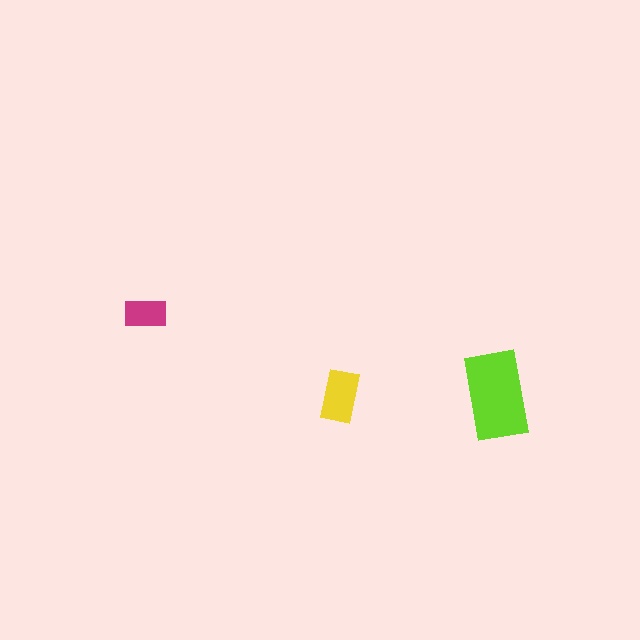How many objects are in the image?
There are 3 objects in the image.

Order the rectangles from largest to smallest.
the lime one, the yellow one, the magenta one.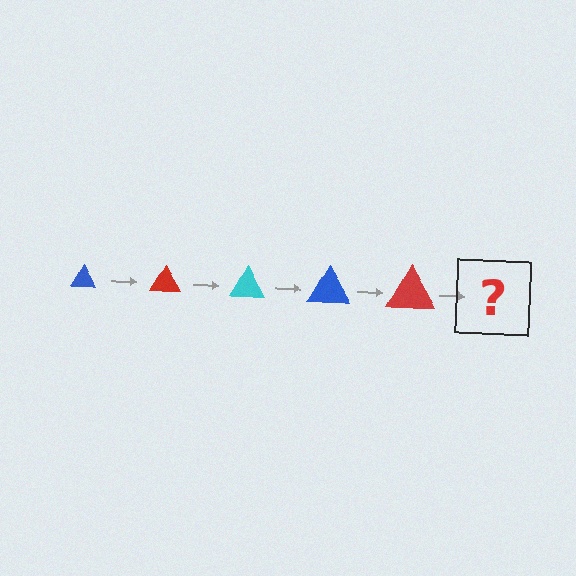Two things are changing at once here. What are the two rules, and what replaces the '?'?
The two rules are that the triangle grows larger each step and the color cycles through blue, red, and cyan. The '?' should be a cyan triangle, larger than the previous one.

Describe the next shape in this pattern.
It should be a cyan triangle, larger than the previous one.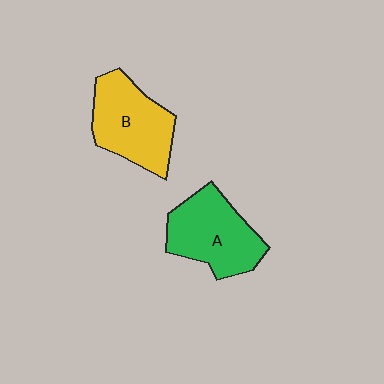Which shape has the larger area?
Shape A (green).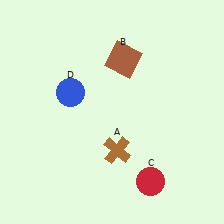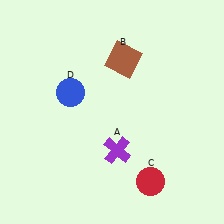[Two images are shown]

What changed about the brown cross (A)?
In Image 1, A is brown. In Image 2, it changed to purple.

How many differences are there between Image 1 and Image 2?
There is 1 difference between the two images.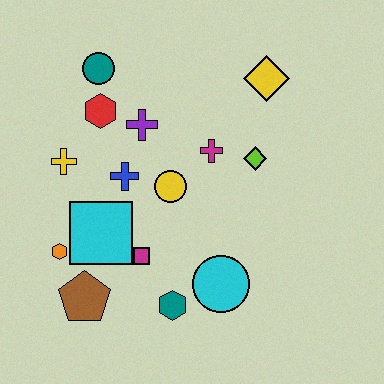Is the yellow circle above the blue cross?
No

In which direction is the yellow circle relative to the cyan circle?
The yellow circle is above the cyan circle.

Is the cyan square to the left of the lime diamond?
Yes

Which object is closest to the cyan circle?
The teal hexagon is closest to the cyan circle.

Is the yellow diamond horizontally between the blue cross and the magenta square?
No